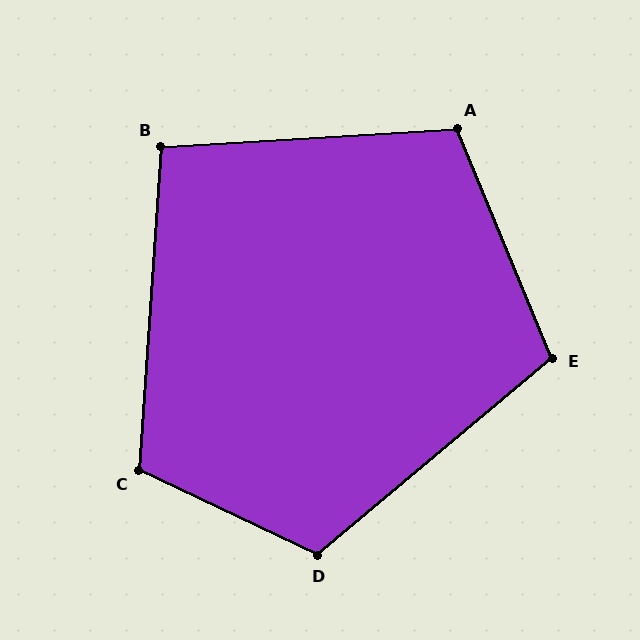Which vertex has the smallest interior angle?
B, at approximately 97 degrees.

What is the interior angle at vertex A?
Approximately 109 degrees (obtuse).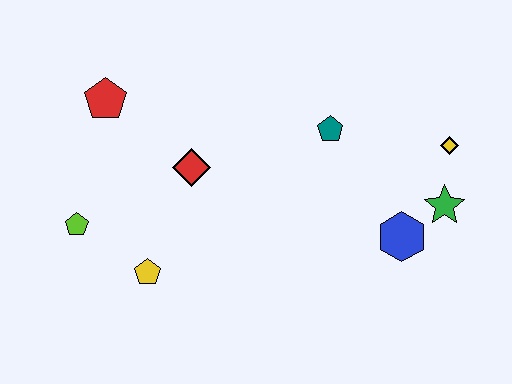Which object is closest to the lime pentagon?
The yellow pentagon is closest to the lime pentagon.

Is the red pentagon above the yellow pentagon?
Yes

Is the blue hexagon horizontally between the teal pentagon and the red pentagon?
No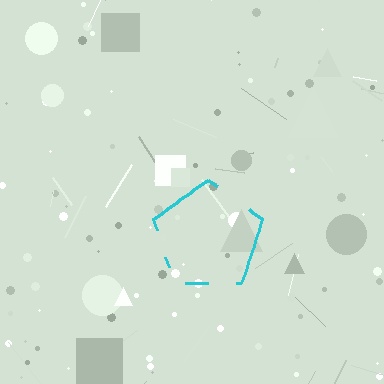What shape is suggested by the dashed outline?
The dashed outline suggests a pentagon.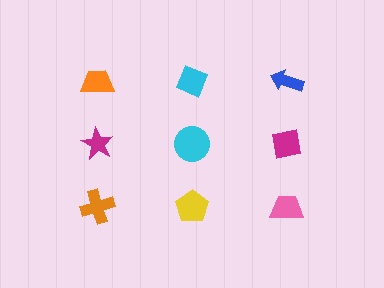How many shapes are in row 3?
3 shapes.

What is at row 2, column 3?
A magenta square.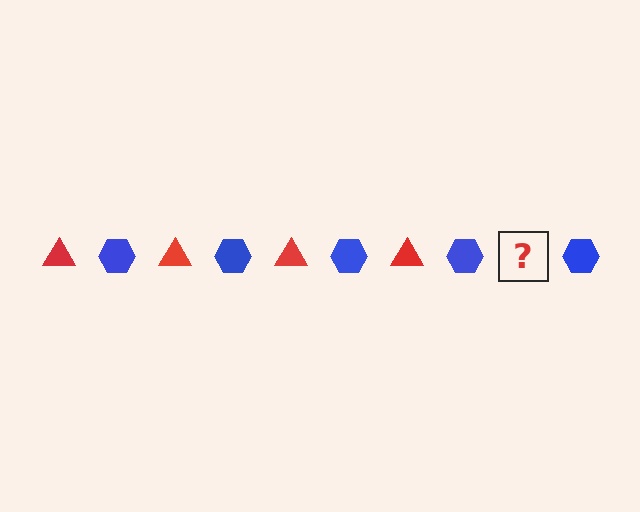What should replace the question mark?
The question mark should be replaced with a red triangle.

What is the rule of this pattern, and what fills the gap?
The rule is that the pattern alternates between red triangle and blue hexagon. The gap should be filled with a red triangle.